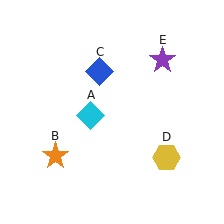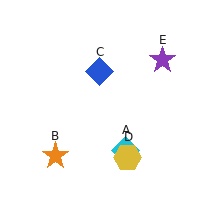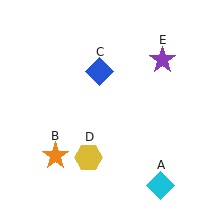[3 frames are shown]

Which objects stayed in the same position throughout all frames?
Orange star (object B) and blue diamond (object C) and purple star (object E) remained stationary.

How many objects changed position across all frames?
2 objects changed position: cyan diamond (object A), yellow hexagon (object D).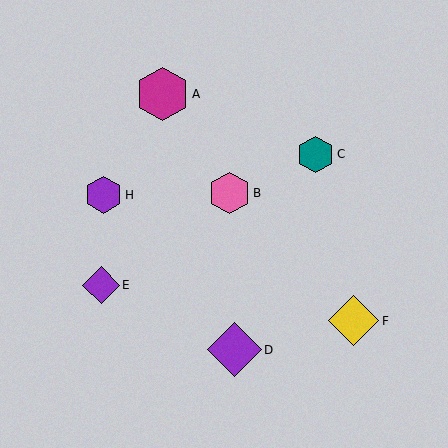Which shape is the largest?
The purple diamond (labeled D) is the largest.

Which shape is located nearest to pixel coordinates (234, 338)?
The purple diamond (labeled D) at (235, 350) is nearest to that location.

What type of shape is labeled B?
Shape B is a pink hexagon.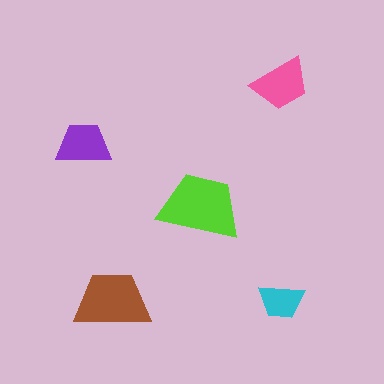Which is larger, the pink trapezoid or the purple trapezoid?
The pink one.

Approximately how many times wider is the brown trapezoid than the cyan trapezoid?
About 1.5 times wider.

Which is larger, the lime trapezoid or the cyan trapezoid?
The lime one.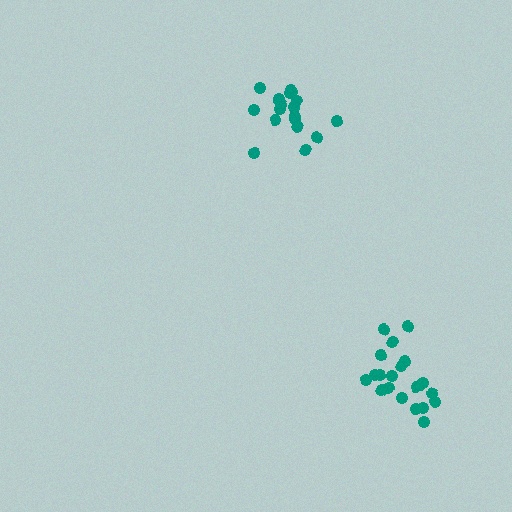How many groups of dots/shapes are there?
There are 2 groups.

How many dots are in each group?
Group 1: 21 dots, Group 2: 18 dots (39 total).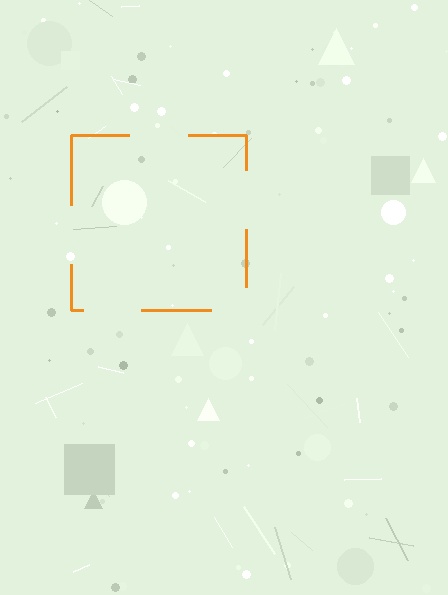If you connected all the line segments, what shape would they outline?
They would outline a square.